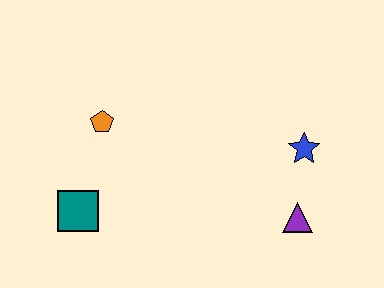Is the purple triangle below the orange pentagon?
Yes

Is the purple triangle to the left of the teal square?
No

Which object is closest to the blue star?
The purple triangle is closest to the blue star.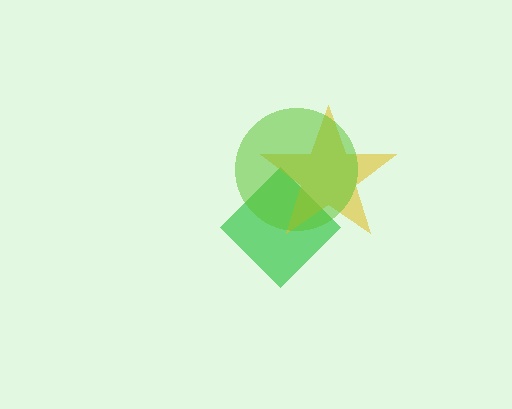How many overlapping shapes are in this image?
There are 3 overlapping shapes in the image.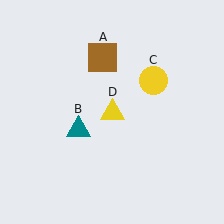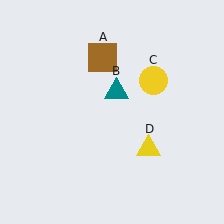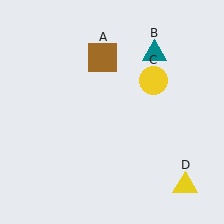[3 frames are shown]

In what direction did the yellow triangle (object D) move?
The yellow triangle (object D) moved down and to the right.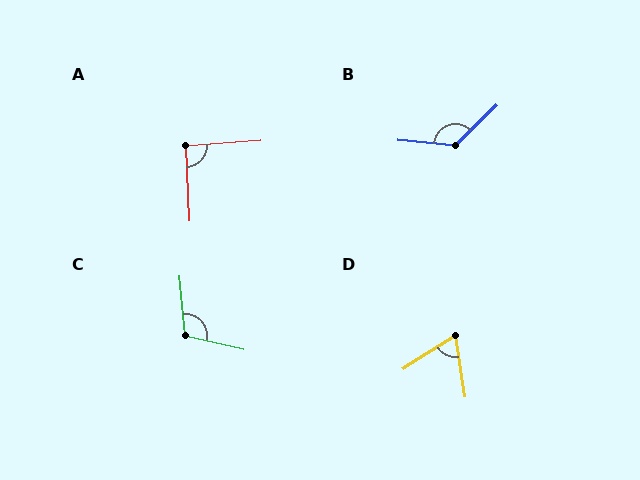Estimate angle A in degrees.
Approximately 92 degrees.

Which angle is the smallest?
D, at approximately 66 degrees.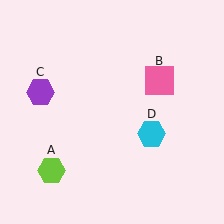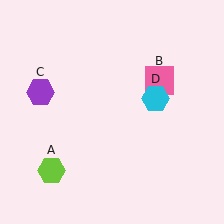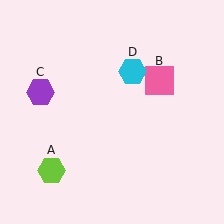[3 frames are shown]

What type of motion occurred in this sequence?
The cyan hexagon (object D) rotated counterclockwise around the center of the scene.